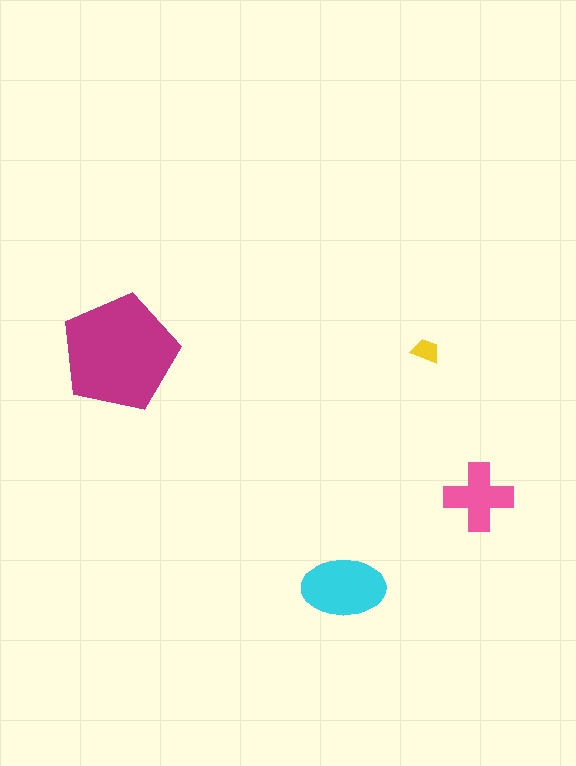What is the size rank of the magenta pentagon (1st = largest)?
1st.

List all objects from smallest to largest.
The yellow trapezoid, the pink cross, the cyan ellipse, the magenta pentagon.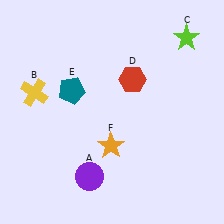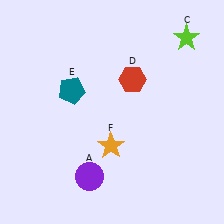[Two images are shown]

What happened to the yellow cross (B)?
The yellow cross (B) was removed in Image 2. It was in the top-left area of Image 1.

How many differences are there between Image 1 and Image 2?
There is 1 difference between the two images.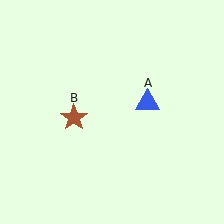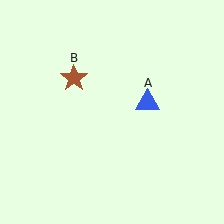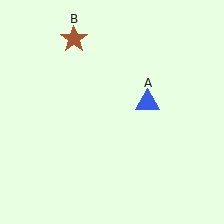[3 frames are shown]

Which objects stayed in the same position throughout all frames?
Blue triangle (object A) remained stationary.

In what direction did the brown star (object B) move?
The brown star (object B) moved up.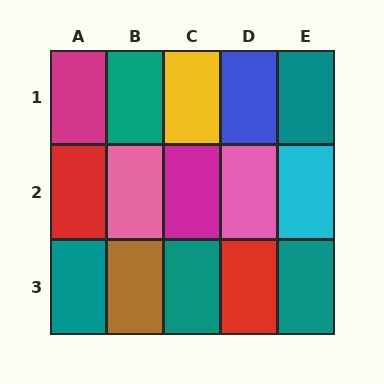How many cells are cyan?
1 cell is cyan.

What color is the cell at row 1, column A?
Magenta.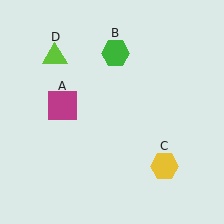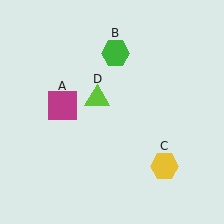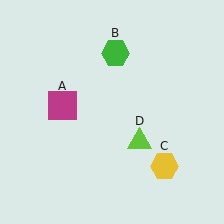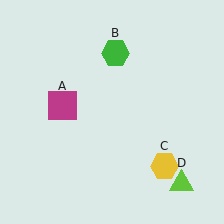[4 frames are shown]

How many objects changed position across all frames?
1 object changed position: lime triangle (object D).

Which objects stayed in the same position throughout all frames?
Magenta square (object A) and green hexagon (object B) and yellow hexagon (object C) remained stationary.